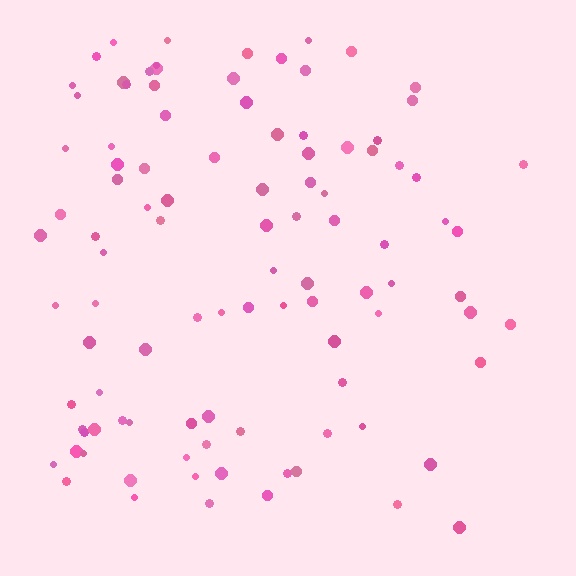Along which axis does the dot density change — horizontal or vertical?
Horizontal.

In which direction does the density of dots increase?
From right to left, with the left side densest.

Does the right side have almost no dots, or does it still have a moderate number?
Still a moderate number, just noticeably fewer than the left.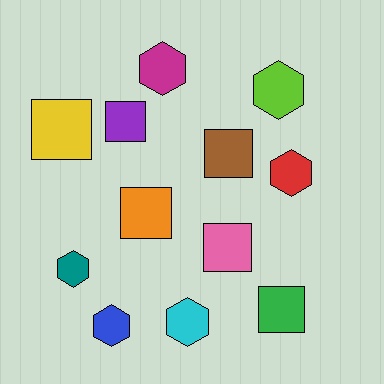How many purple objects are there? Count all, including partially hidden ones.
There is 1 purple object.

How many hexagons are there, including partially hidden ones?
There are 6 hexagons.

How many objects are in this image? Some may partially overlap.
There are 12 objects.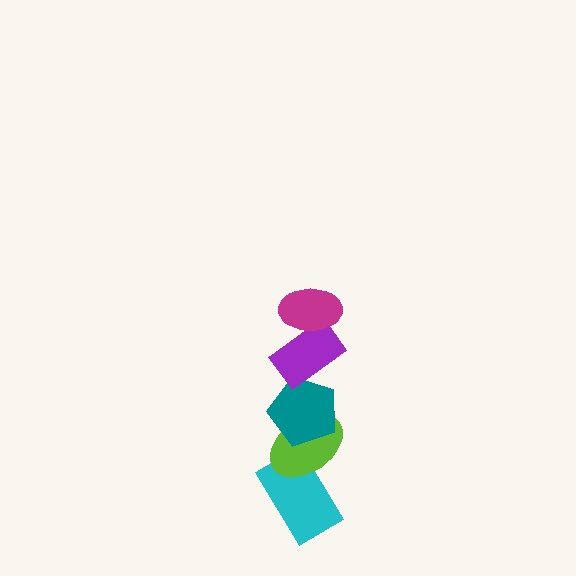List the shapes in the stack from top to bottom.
From top to bottom: the magenta ellipse, the purple rectangle, the teal pentagon, the lime ellipse, the cyan rectangle.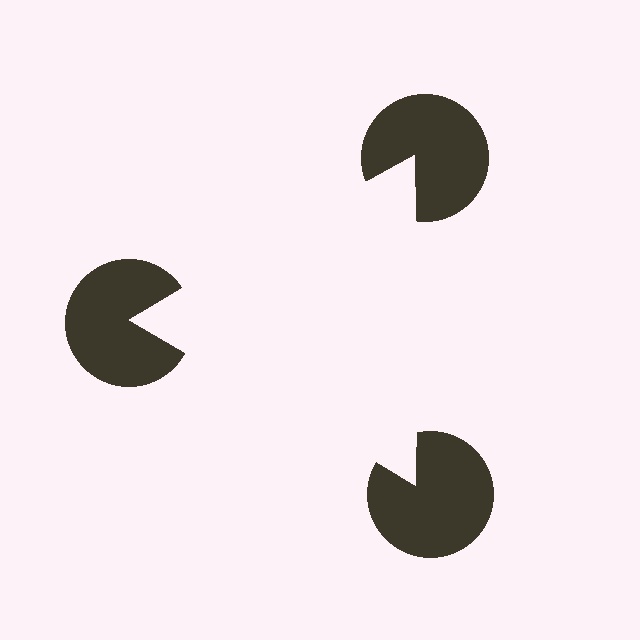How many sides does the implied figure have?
3 sides.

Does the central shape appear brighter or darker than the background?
It typically appears slightly brighter than the background, even though no actual brightness change is drawn.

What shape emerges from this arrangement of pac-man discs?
An illusory triangle — its edges are inferred from the aligned wedge cuts in the pac-man discs, not physically drawn.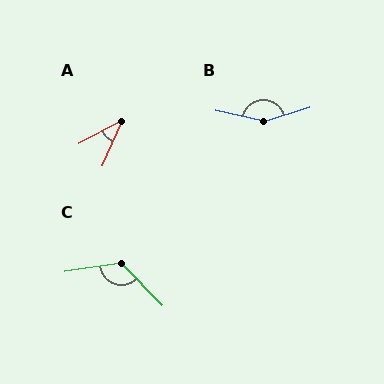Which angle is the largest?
B, at approximately 150 degrees.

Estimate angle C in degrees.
Approximately 126 degrees.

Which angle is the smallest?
A, at approximately 39 degrees.